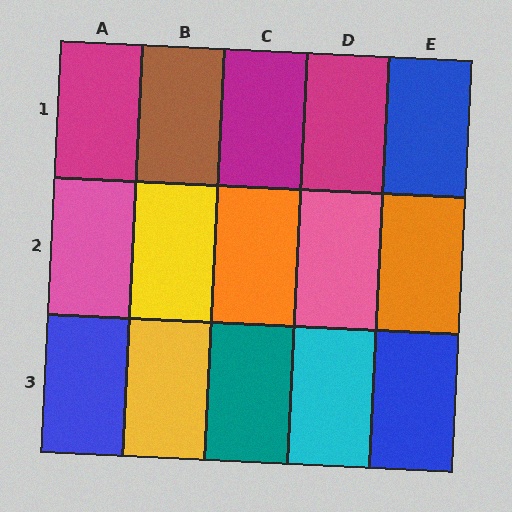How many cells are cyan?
1 cell is cyan.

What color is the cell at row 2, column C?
Orange.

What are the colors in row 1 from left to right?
Magenta, brown, magenta, magenta, blue.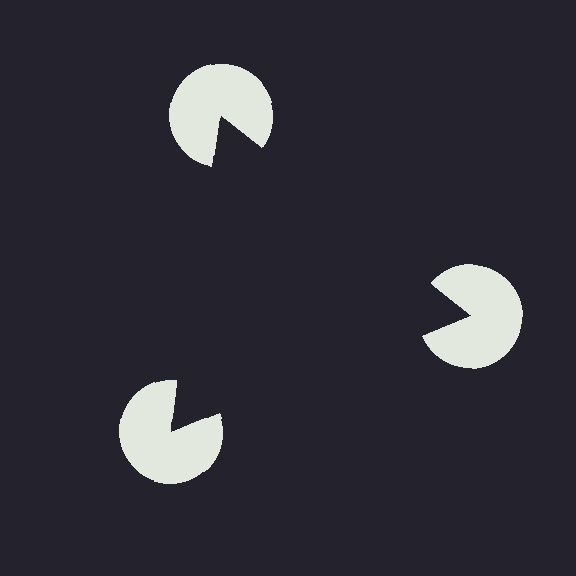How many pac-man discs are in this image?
There are 3 — one at each vertex of the illusory triangle.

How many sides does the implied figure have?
3 sides.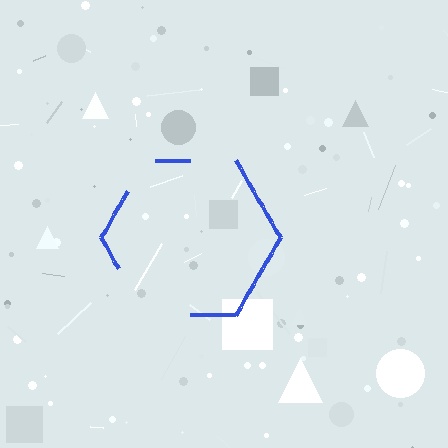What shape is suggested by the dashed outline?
The dashed outline suggests a hexagon.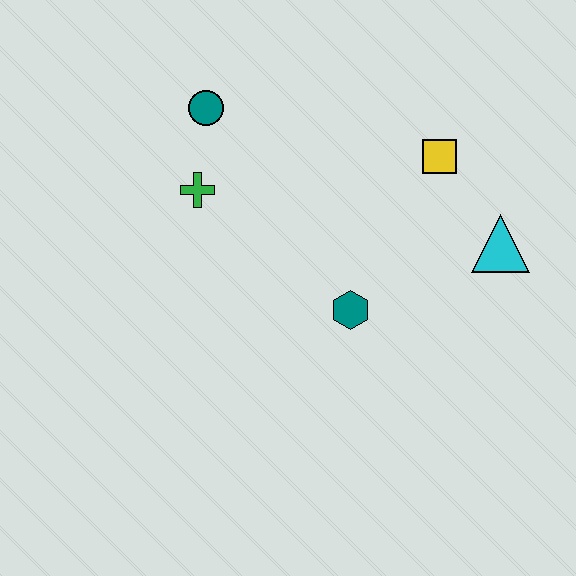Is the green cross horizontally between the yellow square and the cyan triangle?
No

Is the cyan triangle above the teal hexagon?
Yes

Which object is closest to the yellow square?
The cyan triangle is closest to the yellow square.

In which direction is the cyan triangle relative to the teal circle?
The cyan triangle is to the right of the teal circle.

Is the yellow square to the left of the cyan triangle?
Yes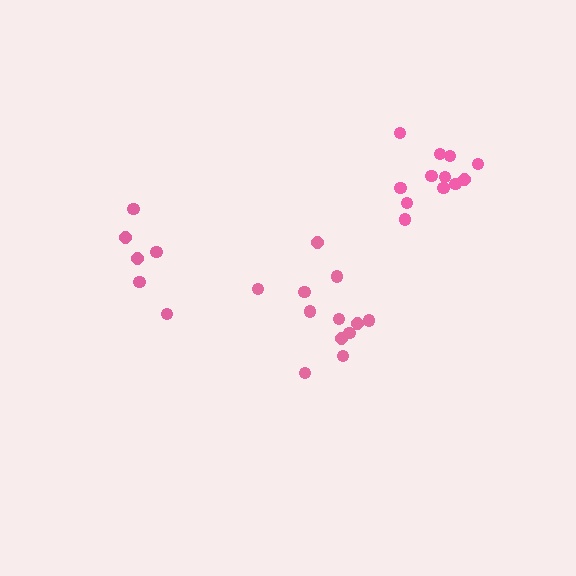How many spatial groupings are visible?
There are 3 spatial groupings.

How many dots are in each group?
Group 1: 12 dots, Group 2: 6 dots, Group 3: 12 dots (30 total).